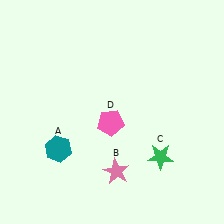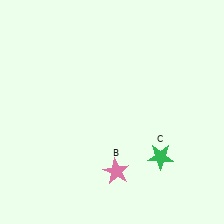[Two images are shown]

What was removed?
The teal hexagon (A), the pink pentagon (D) were removed in Image 2.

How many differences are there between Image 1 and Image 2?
There are 2 differences between the two images.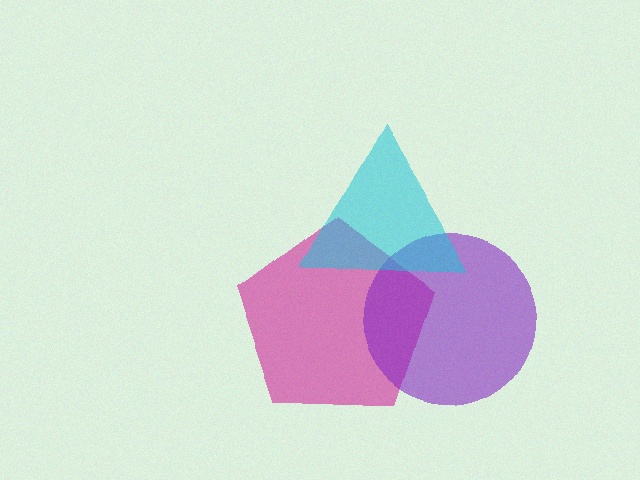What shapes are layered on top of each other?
The layered shapes are: a magenta pentagon, a purple circle, a cyan triangle.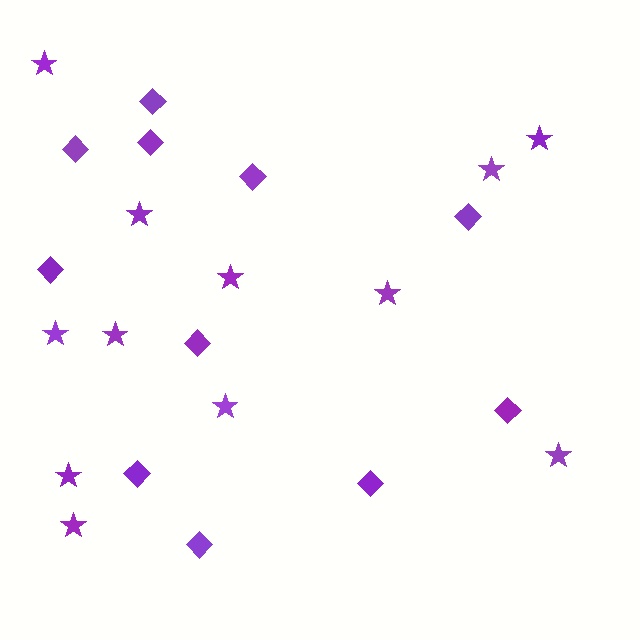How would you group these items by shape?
There are 2 groups: one group of stars (12) and one group of diamonds (11).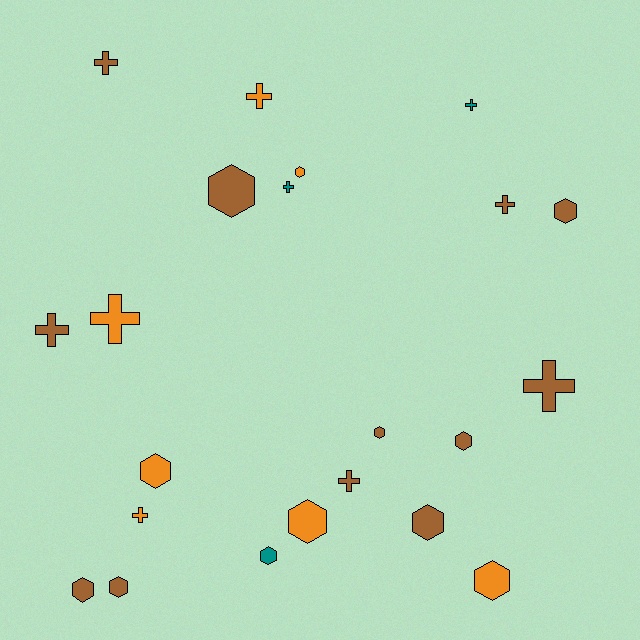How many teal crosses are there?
There are 2 teal crosses.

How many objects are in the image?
There are 22 objects.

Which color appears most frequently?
Brown, with 12 objects.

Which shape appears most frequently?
Hexagon, with 12 objects.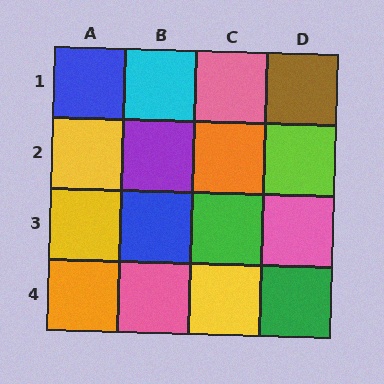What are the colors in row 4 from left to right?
Orange, pink, yellow, green.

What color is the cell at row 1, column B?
Cyan.